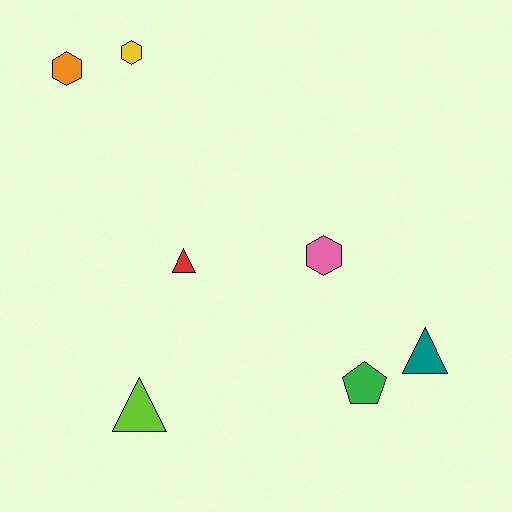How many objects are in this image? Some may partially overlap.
There are 7 objects.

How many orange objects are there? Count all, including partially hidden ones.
There is 1 orange object.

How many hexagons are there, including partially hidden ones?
There are 3 hexagons.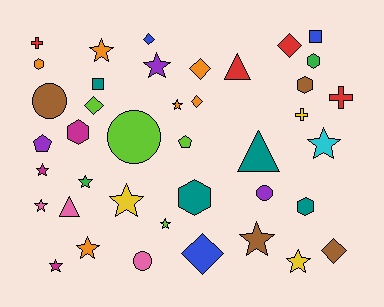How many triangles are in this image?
There are 3 triangles.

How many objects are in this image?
There are 40 objects.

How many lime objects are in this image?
There are 4 lime objects.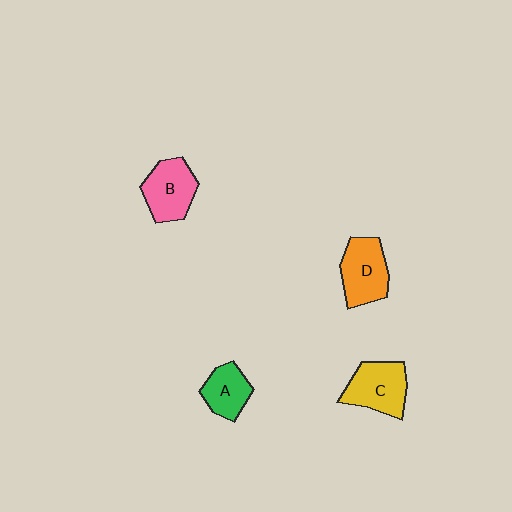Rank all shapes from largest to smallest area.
From largest to smallest: D (orange), C (yellow), B (pink), A (green).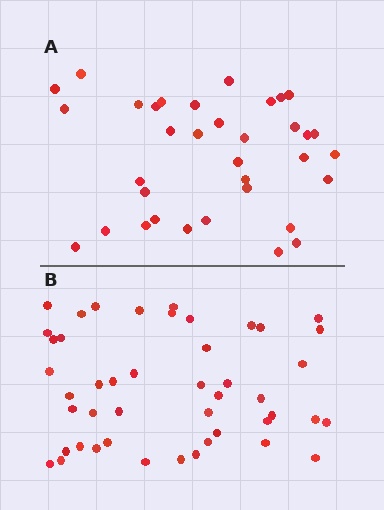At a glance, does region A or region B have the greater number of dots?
Region B (the bottom region) has more dots.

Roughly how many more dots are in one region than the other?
Region B has roughly 12 or so more dots than region A.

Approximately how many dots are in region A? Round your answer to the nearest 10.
About 40 dots. (The exact count is 35, which rounds to 40.)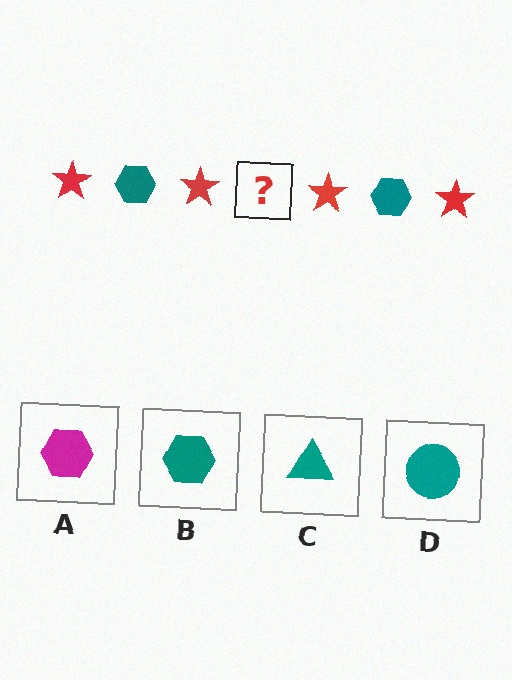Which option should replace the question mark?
Option B.